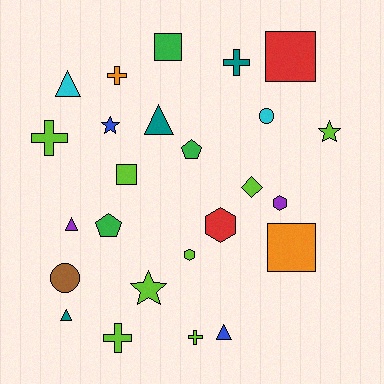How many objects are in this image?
There are 25 objects.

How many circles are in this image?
There are 2 circles.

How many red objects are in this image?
There are 2 red objects.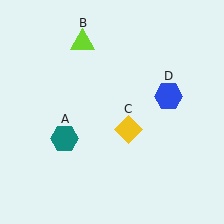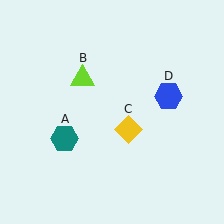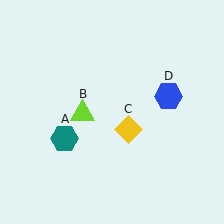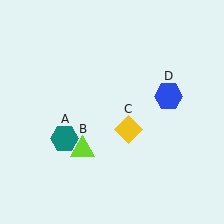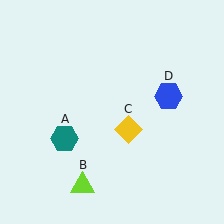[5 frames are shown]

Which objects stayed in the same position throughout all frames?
Teal hexagon (object A) and yellow diamond (object C) and blue hexagon (object D) remained stationary.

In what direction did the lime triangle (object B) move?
The lime triangle (object B) moved down.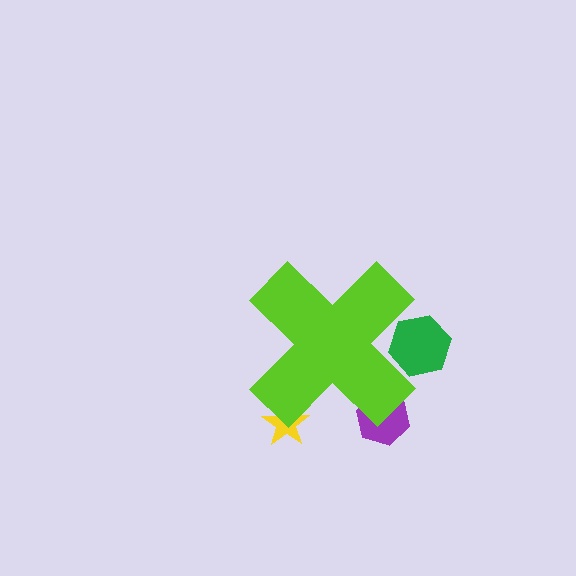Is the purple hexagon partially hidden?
Yes, the purple hexagon is partially hidden behind the lime cross.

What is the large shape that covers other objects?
A lime cross.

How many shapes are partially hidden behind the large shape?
3 shapes are partially hidden.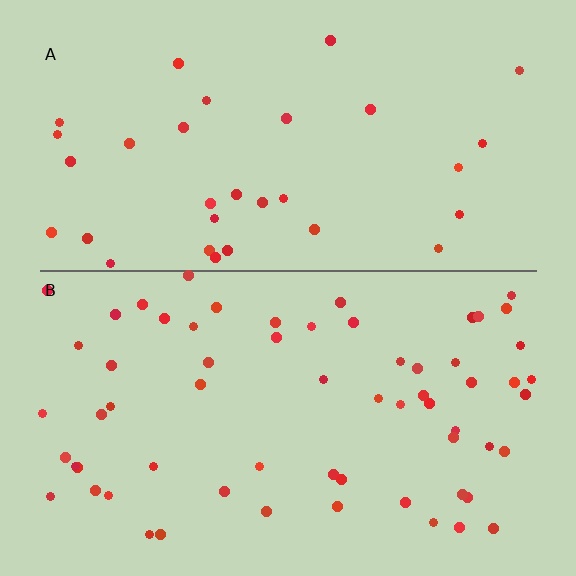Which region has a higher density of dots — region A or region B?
B (the bottom).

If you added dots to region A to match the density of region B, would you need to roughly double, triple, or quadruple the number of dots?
Approximately double.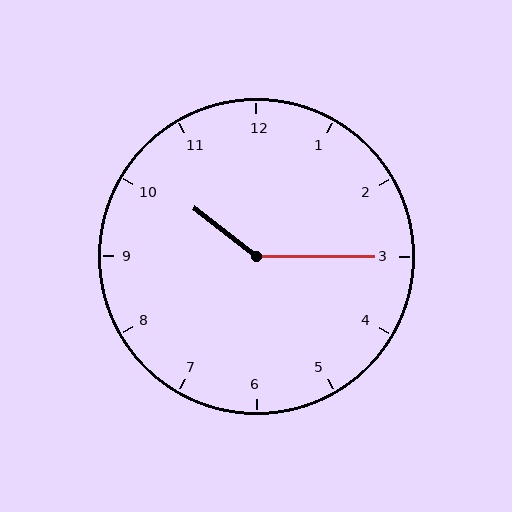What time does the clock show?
10:15.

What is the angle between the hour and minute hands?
Approximately 142 degrees.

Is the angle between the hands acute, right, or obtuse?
It is obtuse.